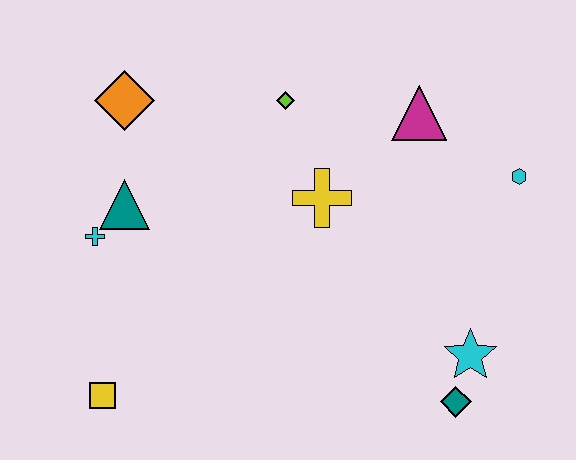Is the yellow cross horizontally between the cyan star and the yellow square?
Yes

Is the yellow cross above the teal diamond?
Yes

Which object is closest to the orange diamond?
The teal triangle is closest to the orange diamond.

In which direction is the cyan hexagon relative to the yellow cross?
The cyan hexagon is to the right of the yellow cross.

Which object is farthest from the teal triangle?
The cyan hexagon is farthest from the teal triangle.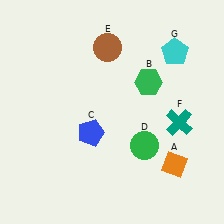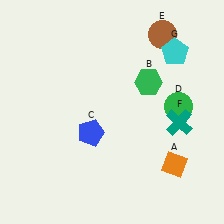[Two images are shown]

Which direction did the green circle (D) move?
The green circle (D) moved up.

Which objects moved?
The objects that moved are: the green circle (D), the brown circle (E).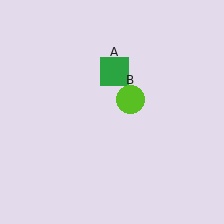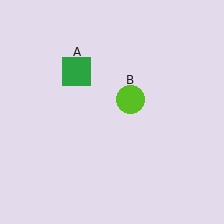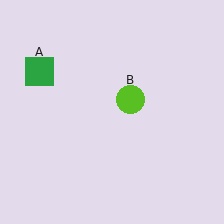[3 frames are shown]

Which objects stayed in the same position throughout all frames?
Lime circle (object B) remained stationary.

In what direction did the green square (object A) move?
The green square (object A) moved left.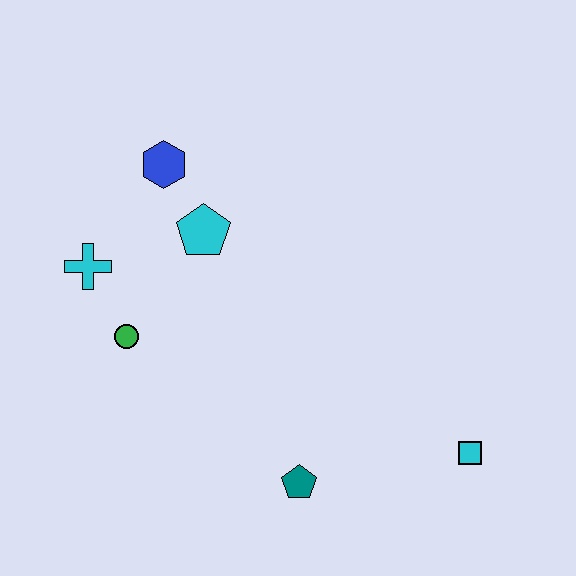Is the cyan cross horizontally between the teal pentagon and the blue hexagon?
No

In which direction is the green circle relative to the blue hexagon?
The green circle is below the blue hexagon.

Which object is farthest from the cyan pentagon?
The cyan square is farthest from the cyan pentagon.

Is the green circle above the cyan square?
Yes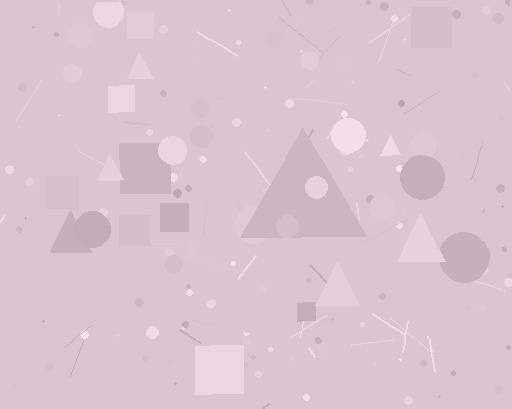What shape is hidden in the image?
A triangle is hidden in the image.